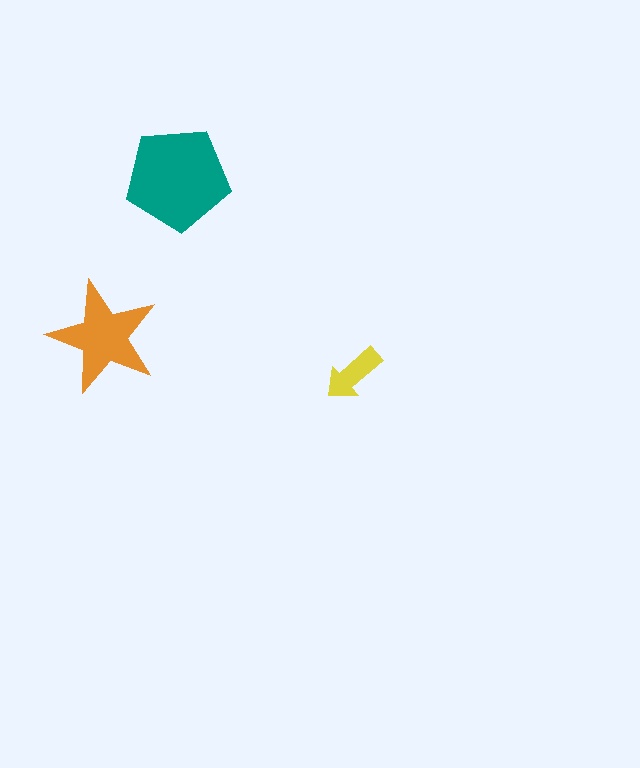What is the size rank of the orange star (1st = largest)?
2nd.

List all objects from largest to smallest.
The teal pentagon, the orange star, the yellow arrow.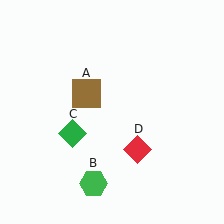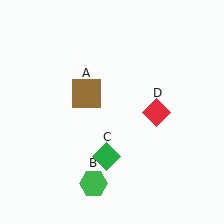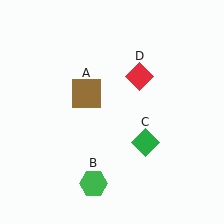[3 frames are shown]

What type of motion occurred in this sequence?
The green diamond (object C), red diamond (object D) rotated counterclockwise around the center of the scene.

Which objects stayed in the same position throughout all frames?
Brown square (object A) and green hexagon (object B) remained stationary.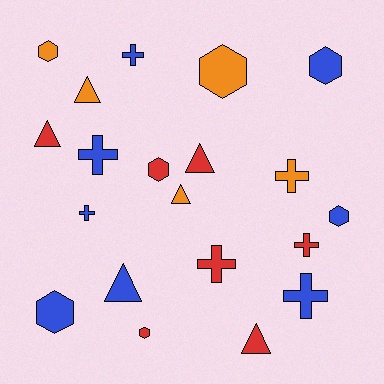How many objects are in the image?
There are 20 objects.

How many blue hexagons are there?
There are 3 blue hexagons.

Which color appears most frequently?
Blue, with 8 objects.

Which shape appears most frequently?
Hexagon, with 7 objects.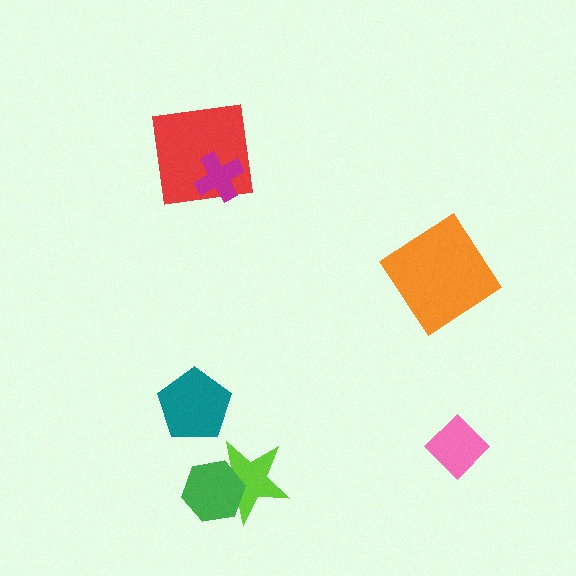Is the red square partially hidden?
Yes, it is partially covered by another shape.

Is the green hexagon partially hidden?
No, no other shape covers it.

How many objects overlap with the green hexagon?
1 object overlaps with the green hexagon.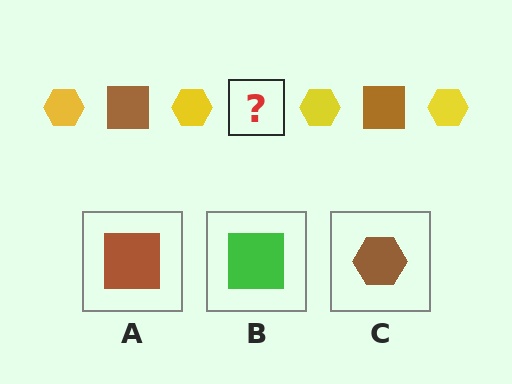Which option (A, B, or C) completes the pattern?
A.